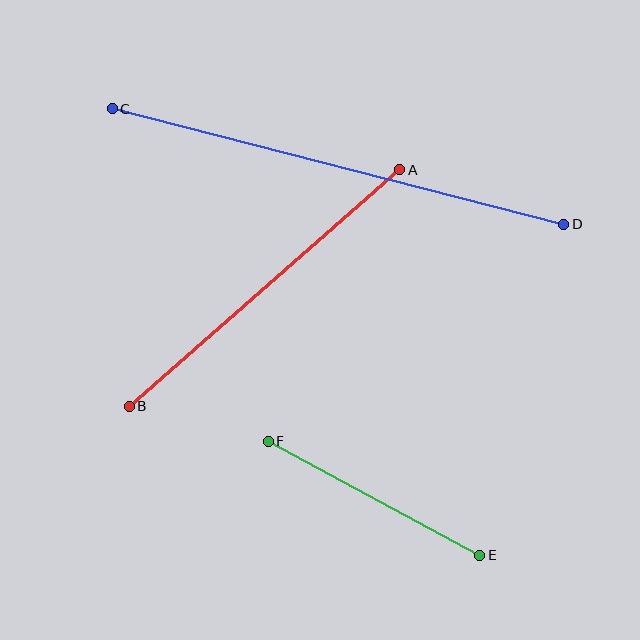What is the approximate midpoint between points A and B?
The midpoint is at approximately (264, 288) pixels.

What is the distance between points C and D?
The distance is approximately 466 pixels.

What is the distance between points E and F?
The distance is approximately 240 pixels.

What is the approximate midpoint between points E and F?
The midpoint is at approximately (374, 498) pixels.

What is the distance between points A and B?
The distance is approximately 359 pixels.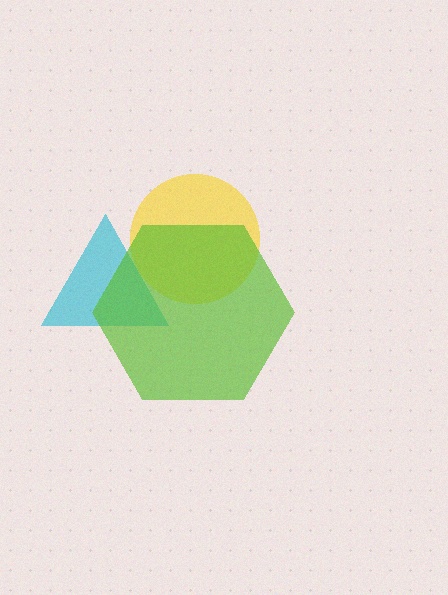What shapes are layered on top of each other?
The layered shapes are: a yellow circle, a cyan triangle, a lime hexagon.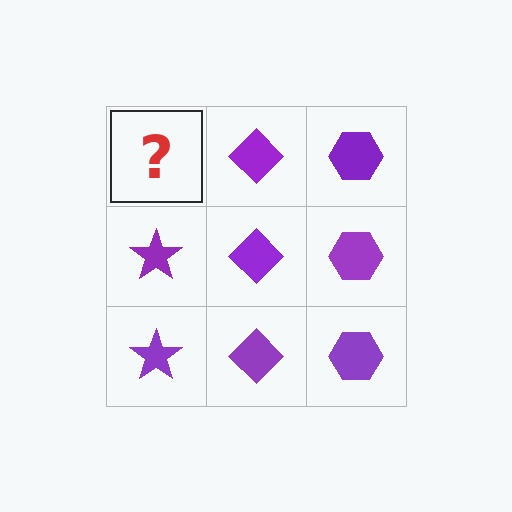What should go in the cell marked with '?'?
The missing cell should contain a purple star.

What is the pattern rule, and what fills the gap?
The rule is that each column has a consistent shape. The gap should be filled with a purple star.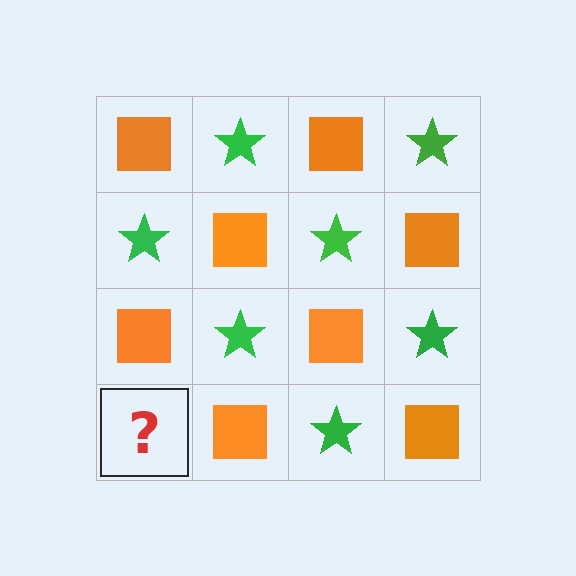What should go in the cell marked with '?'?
The missing cell should contain a green star.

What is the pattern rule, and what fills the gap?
The rule is that it alternates orange square and green star in a checkerboard pattern. The gap should be filled with a green star.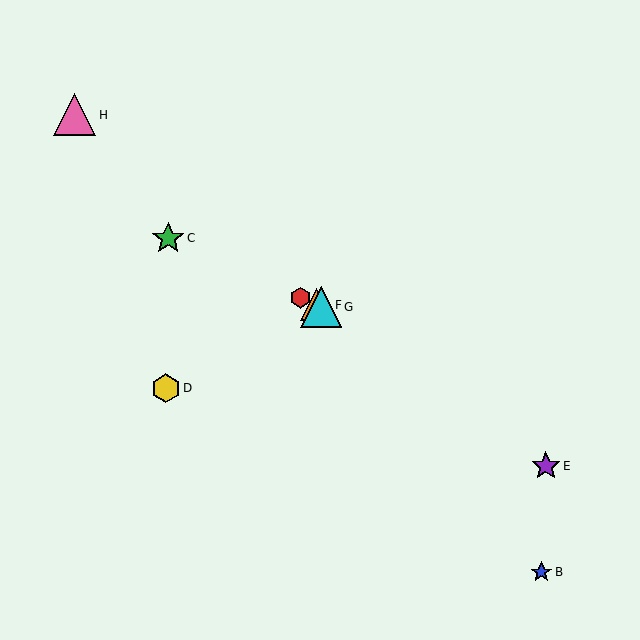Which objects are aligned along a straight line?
Objects A, C, F, G are aligned along a straight line.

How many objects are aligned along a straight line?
4 objects (A, C, F, G) are aligned along a straight line.